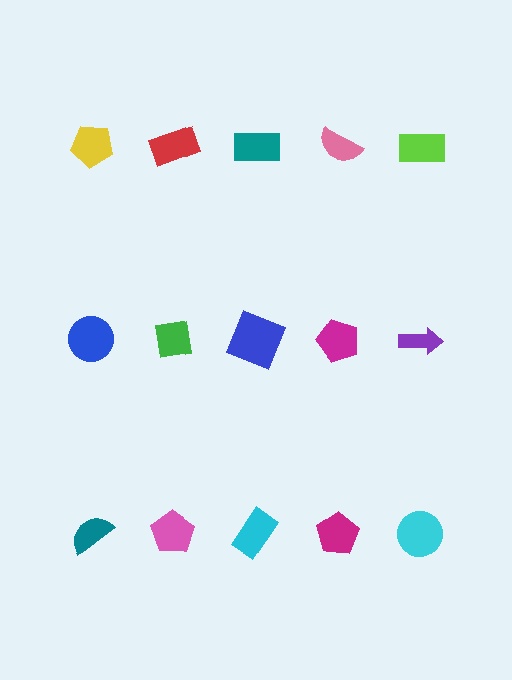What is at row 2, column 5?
A purple arrow.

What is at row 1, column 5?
A lime rectangle.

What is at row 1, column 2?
A red rectangle.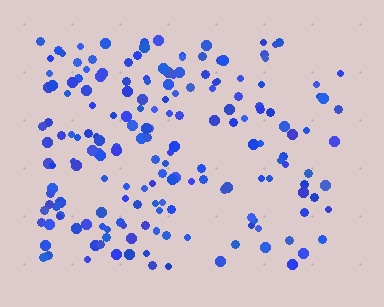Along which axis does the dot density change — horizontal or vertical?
Horizontal.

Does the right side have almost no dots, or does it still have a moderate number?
Still a moderate number, just noticeably fewer than the left.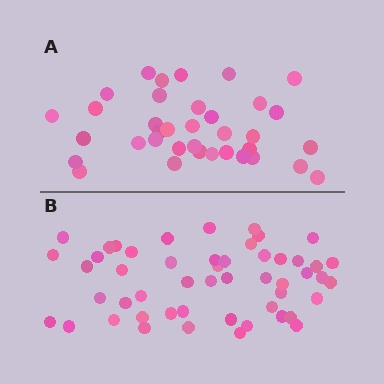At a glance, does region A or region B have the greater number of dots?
Region B (the bottom region) has more dots.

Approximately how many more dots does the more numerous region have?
Region B has approximately 15 more dots than region A.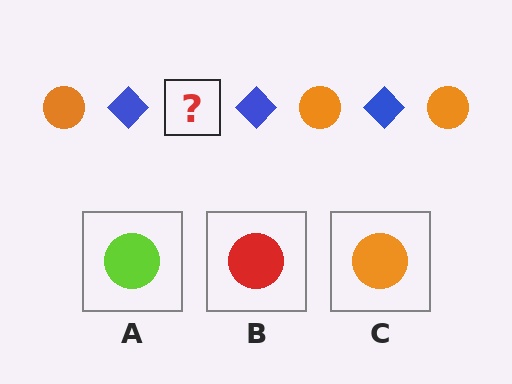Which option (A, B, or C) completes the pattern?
C.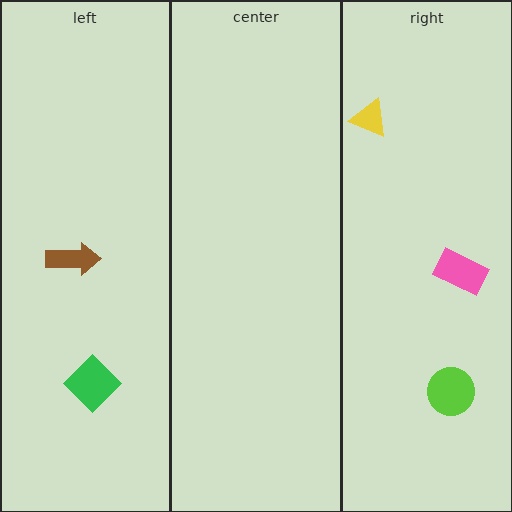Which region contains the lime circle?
The right region.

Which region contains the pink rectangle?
The right region.